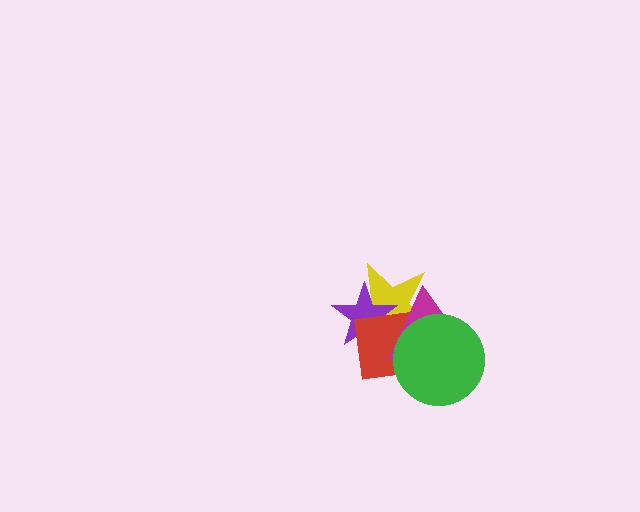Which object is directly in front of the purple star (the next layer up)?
The red square is directly in front of the purple star.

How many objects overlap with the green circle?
3 objects overlap with the green circle.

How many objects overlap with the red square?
4 objects overlap with the red square.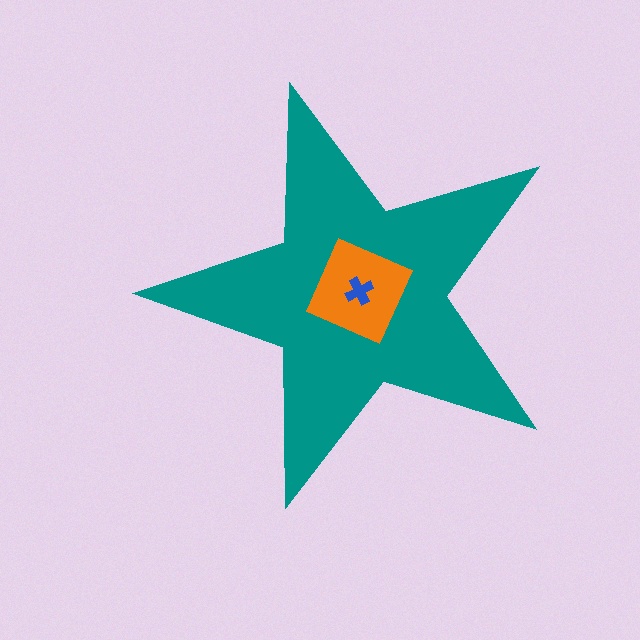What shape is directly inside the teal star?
The orange diamond.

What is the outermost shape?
The teal star.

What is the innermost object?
The blue cross.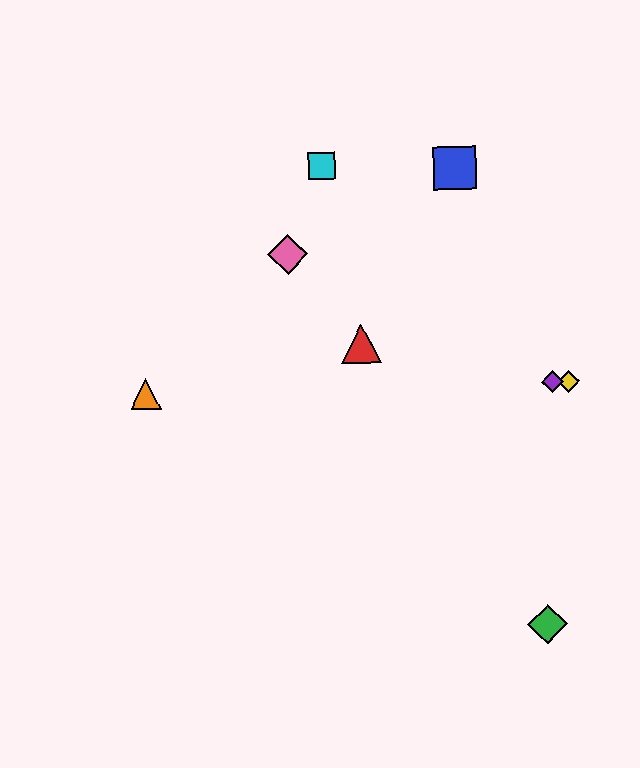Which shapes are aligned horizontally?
The yellow diamond, the purple diamond, the orange triangle are aligned horizontally.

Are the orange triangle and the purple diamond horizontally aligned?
Yes, both are at y≈394.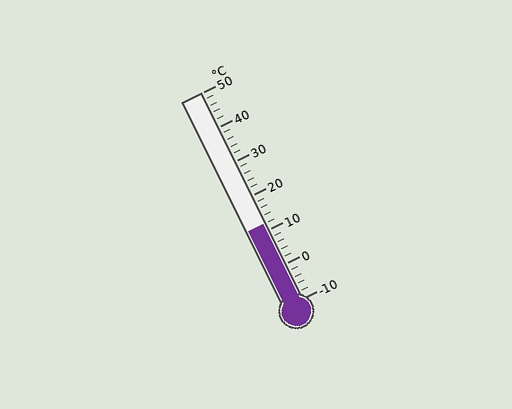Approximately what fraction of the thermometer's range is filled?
The thermometer is filled to approximately 35% of its range.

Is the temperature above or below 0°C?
The temperature is above 0°C.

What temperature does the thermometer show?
The thermometer shows approximately 12°C.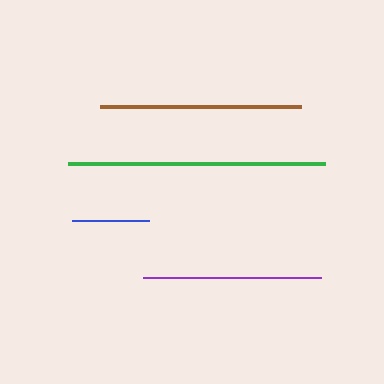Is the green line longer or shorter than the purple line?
The green line is longer than the purple line.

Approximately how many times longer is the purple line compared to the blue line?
The purple line is approximately 2.3 times the length of the blue line.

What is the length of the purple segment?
The purple segment is approximately 178 pixels long.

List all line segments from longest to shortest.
From longest to shortest: green, brown, purple, blue.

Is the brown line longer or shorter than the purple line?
The brown line is longer than the purple line.